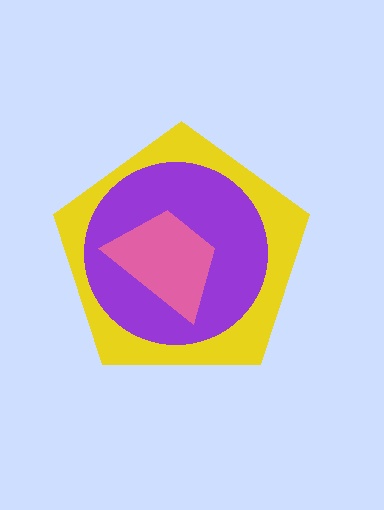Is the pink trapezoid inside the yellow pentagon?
Yes.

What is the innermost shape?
The pink trapezoid.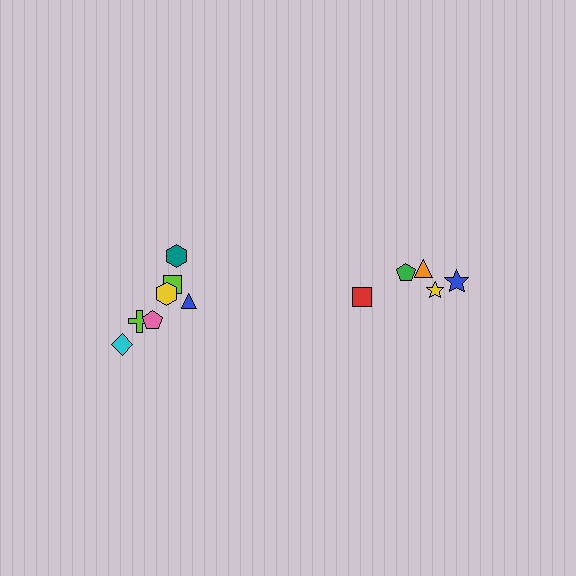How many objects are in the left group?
There are 7 objects.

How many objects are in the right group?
There are 5 objects.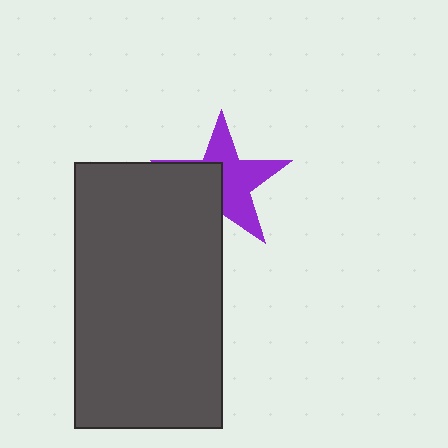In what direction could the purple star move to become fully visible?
The purple star could move toward the upper-right. That would shift it out from behind the dark gray rectangle entirely.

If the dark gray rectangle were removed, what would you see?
You would see the complete purple star.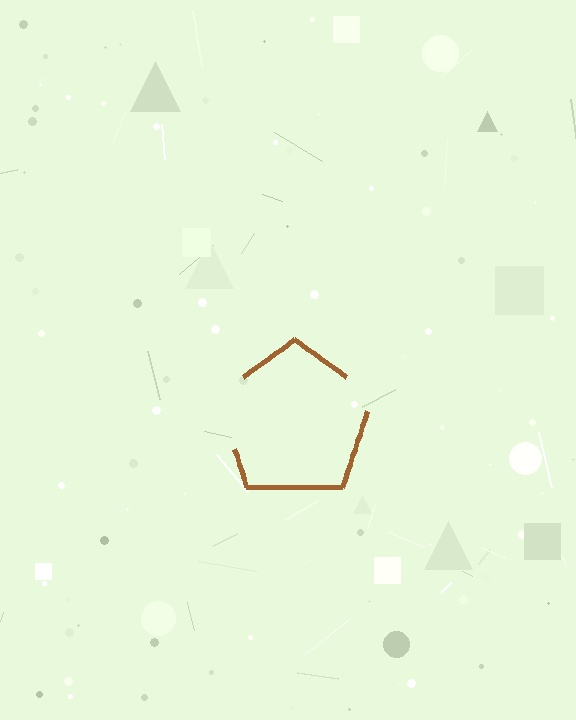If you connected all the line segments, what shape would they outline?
They would outline a pentagon.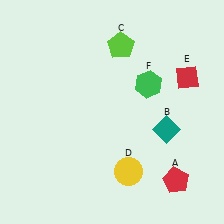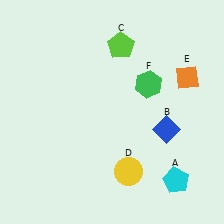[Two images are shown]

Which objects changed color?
A changed from red to cyan. B changed from teal to blue. E changed from red to orange.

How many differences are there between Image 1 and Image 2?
There are 3 differences between the two images.